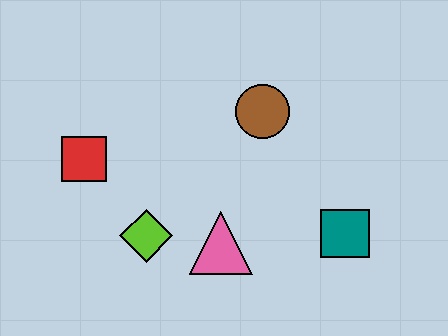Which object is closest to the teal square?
The pink triangle is closest to the teal square.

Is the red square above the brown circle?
No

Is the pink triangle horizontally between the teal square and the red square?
Yes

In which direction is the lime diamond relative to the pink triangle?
The lime diamond is to the left of the pink triangle.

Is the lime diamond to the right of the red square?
Yes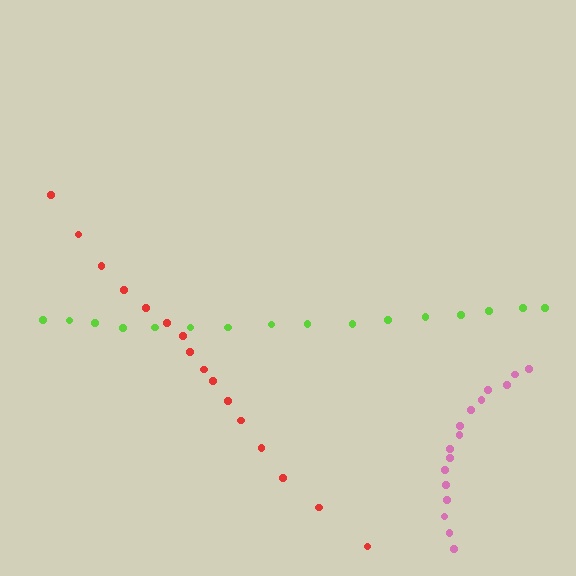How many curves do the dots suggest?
There are 3 distinct paths.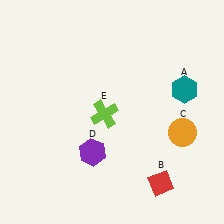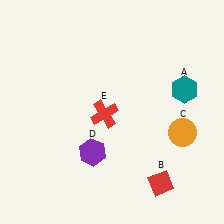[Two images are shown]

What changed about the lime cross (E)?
In Image 1, E is lime. In Image 2, it changed to red.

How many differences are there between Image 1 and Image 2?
There is 1 difference between the two images.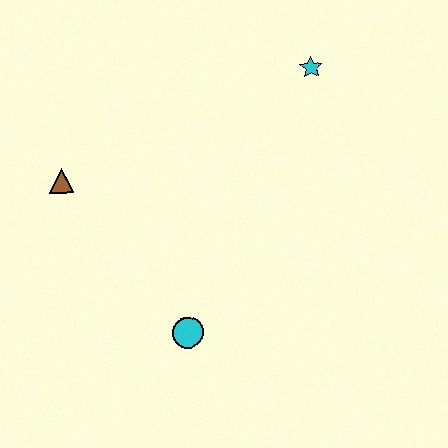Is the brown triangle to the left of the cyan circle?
Yes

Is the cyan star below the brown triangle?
No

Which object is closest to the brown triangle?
The cyan circle is closest to the brown triangle.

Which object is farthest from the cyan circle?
The cyan star is farthest from the cyan circle.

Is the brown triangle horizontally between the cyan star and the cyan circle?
No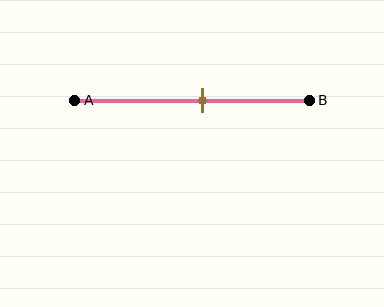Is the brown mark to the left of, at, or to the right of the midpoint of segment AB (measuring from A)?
The brown mark is to the right of the midpoint of segment AB.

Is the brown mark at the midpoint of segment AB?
No, the mark is at about 55% from A, not at the 50% midpoint.